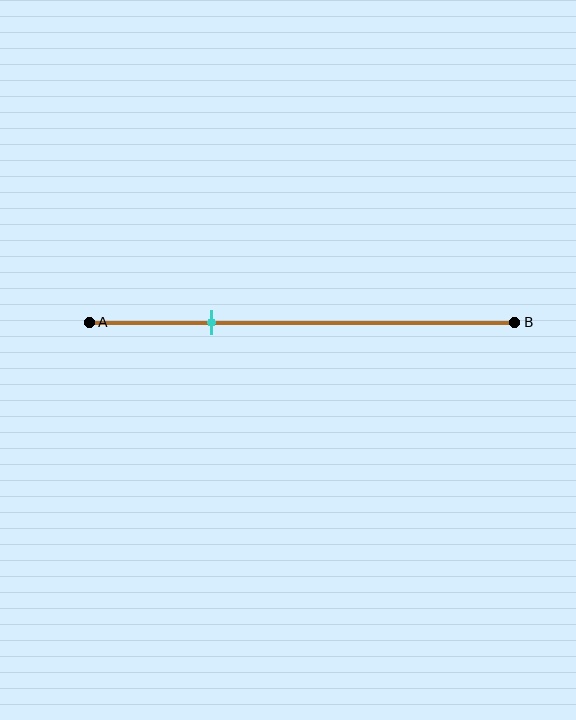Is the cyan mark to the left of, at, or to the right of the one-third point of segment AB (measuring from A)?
The cyan mark is to the left of the one-third point of segment AB.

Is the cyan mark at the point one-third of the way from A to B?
No, the mark is at about 30% from A, not at the 33% one-third point.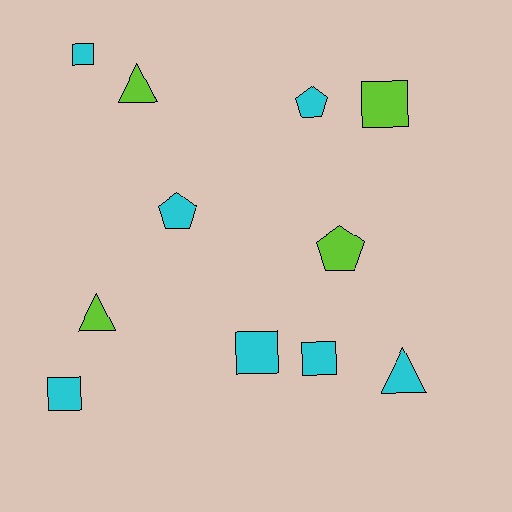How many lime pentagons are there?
There is 1 lime pentagon.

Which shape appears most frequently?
Square, with 5 objects.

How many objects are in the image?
There are 11 objects.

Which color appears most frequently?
Cyan, with 7 objects.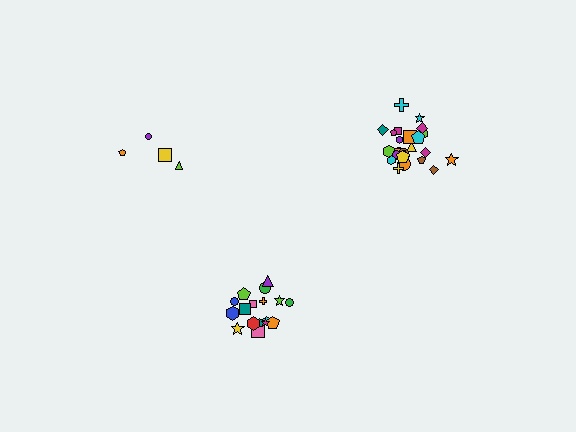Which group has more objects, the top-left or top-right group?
The top-right group.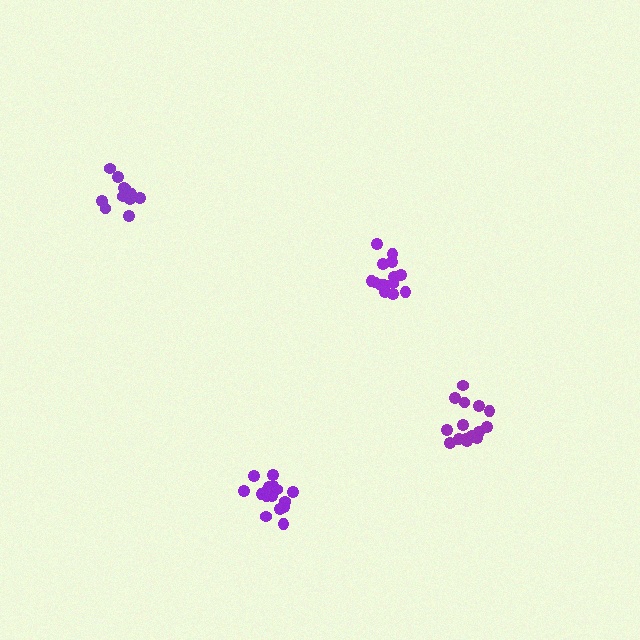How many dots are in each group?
Group 1: 16 dots, Group 2: 16 dots, Group 3: 12 dots, Group 4: 14 dots (58 total).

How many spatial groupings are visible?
There are 4 spatial groupings.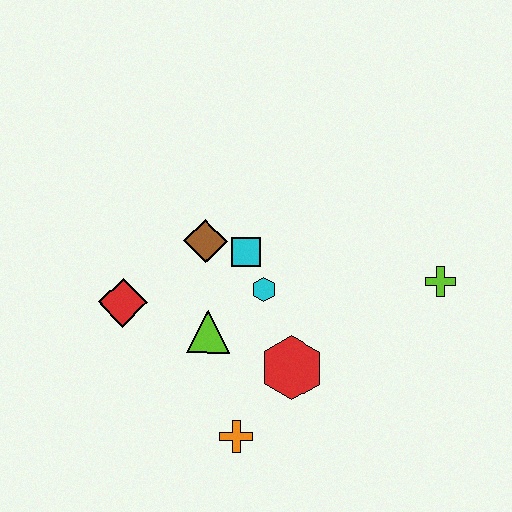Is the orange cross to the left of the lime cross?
Yes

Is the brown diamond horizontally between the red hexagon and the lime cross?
No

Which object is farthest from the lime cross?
The red diamond is farthest from the lime cross.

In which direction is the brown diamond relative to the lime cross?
The brown diamond is to the left of the lime cross.